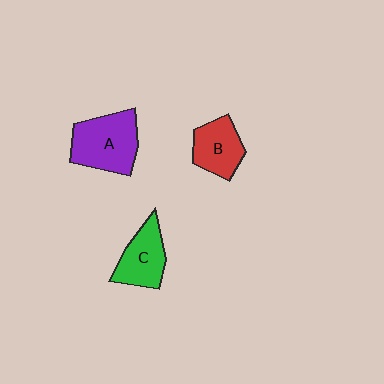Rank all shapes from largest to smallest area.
From largest to smallest: A (purple), C (green), B (red).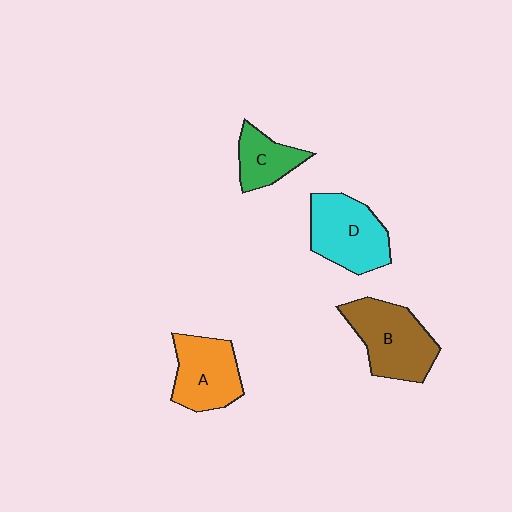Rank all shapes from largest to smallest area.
From largest to smallest: B (brown), D (cyan), A (orange), C (green).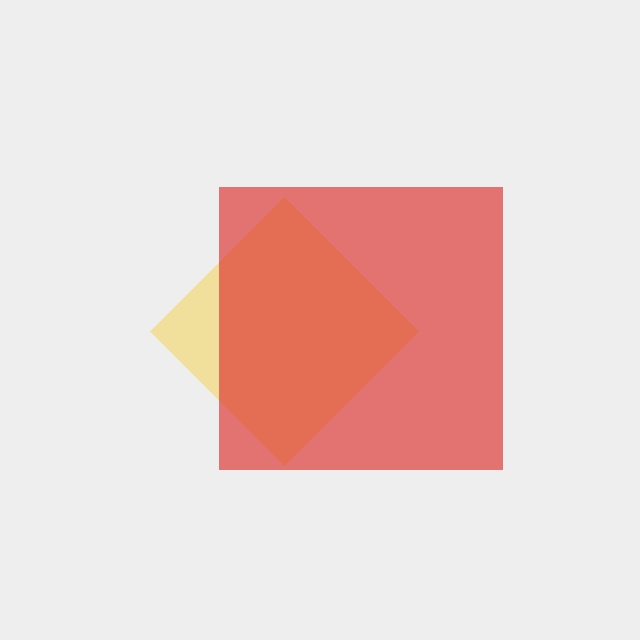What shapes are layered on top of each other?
The layered shapes are: a yellow diamond, a red square.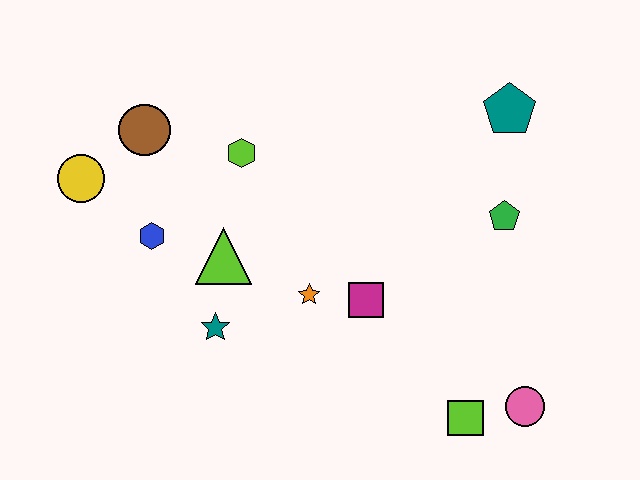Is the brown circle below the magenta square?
No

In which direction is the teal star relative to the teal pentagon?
The teal star is to the left of the teal pentagon.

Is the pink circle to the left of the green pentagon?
No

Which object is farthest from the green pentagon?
The yellow circle is farthest from the green pentagon.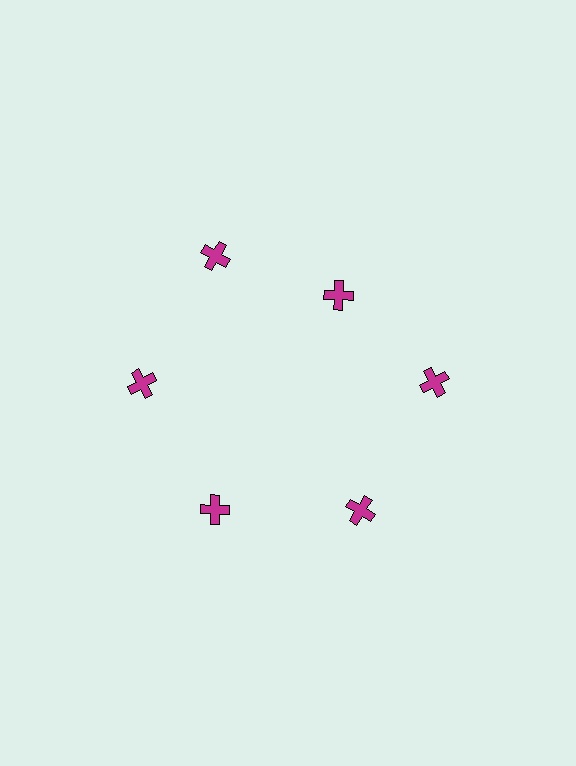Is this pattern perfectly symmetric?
No. The 6 magenta crosses are arranged in a ring, but one element near the 1 o'clock position is pulled inward toward the center, breaking the 6-fold rotational symmetry.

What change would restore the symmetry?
The symmetry would be restored by moving it outward, back onto the ring so that all 6 crosses sit at equal angles and equal distance from the center.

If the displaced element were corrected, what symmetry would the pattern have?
It would have 6-fold rotational symmetry — the pattern would map onto itself every 60 degrees.